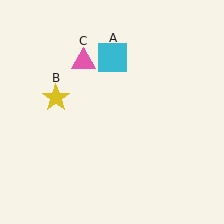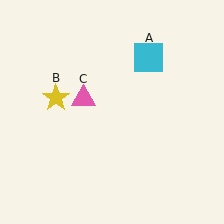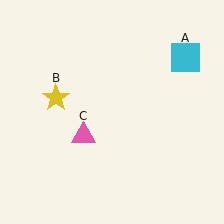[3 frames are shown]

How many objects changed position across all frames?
2 objects changed position: cyan square (object A), pink triangle (object C).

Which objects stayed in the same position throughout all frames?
Yellow star (object B) remained stationary.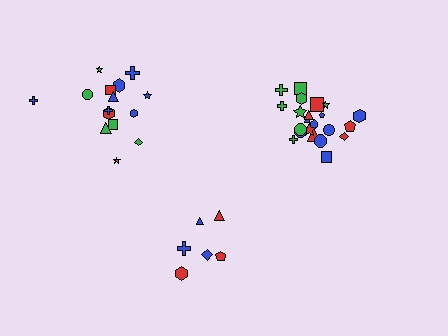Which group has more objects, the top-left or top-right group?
The top-right group.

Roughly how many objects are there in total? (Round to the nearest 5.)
Roughly 45 objects in total.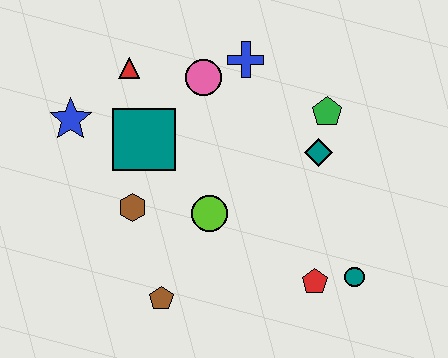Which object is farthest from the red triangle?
The teal circle is farthest from the red triangle.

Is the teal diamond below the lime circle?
No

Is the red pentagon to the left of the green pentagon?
Yes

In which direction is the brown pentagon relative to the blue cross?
The brown pentagon is below the blue cross.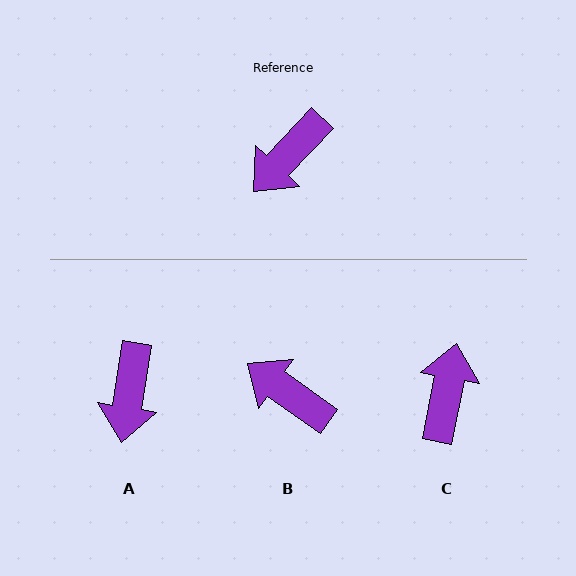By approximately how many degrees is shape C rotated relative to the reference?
Approximately 148 degrees clockwise.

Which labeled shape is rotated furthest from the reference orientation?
C, about 148 degrees away.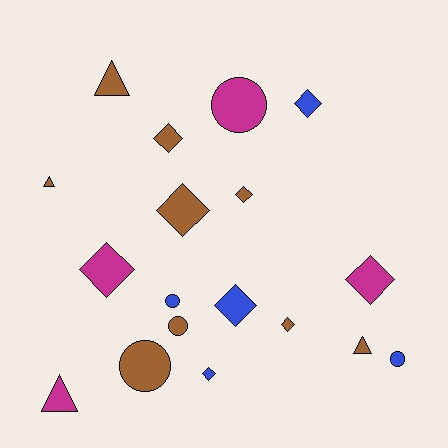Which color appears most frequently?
Brown, with 9 objects.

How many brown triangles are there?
There are 3 brown triangles.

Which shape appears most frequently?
Diamond, with 9 objects.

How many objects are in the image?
There are 18 objects.